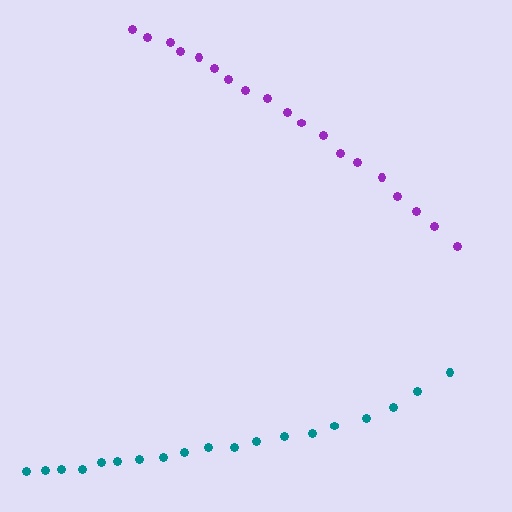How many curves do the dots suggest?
There are 2 distinct paths.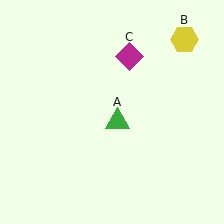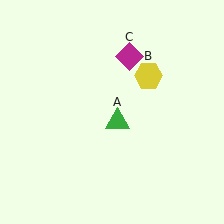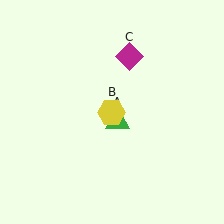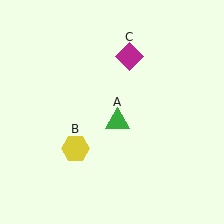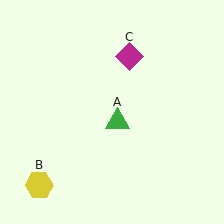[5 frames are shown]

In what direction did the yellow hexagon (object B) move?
The yellow hexagon (object B) moved down and to the left.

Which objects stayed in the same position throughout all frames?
Green triangle (object A) and magenta diamond (object C) remained stationary.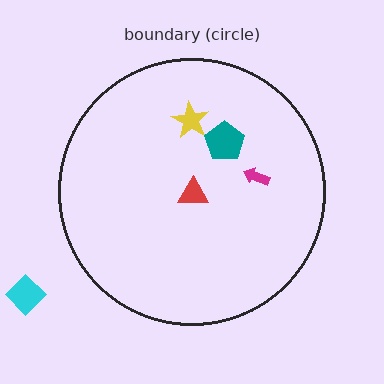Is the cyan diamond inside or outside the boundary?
Outside.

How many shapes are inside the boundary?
4 inside, 1 outside.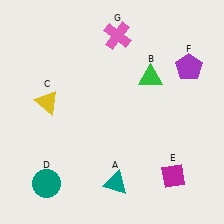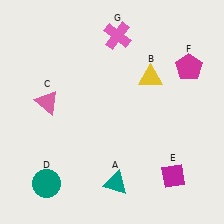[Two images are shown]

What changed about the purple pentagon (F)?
In Image 1, F is purple. In Image 2, it changed to magenta.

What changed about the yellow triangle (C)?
In Image 1, C is yellow. In Image 2, it changed to pink.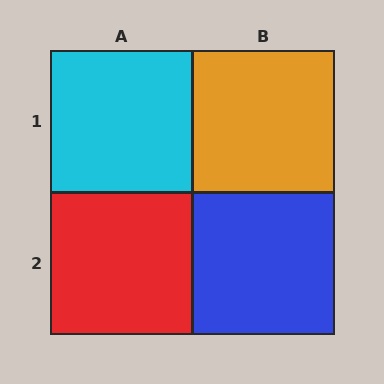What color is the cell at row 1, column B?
Orange.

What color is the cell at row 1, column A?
Cyan.